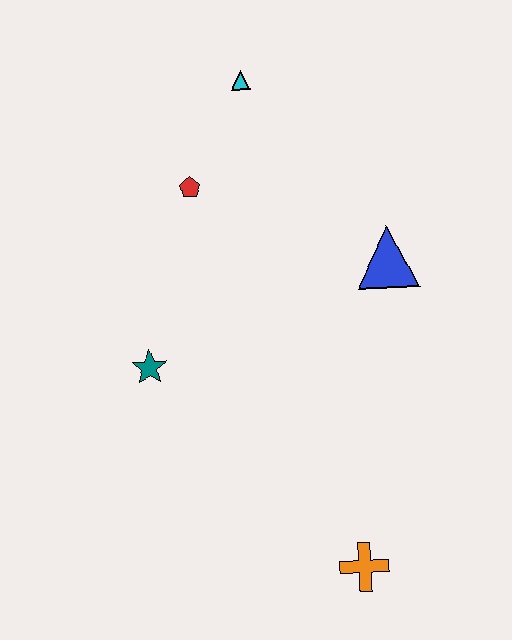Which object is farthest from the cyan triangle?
The orange cross is farthest from the cyan triangle.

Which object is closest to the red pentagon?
The cyan triangle is closest to the red pentagon.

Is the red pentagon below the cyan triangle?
Yes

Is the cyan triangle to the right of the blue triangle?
No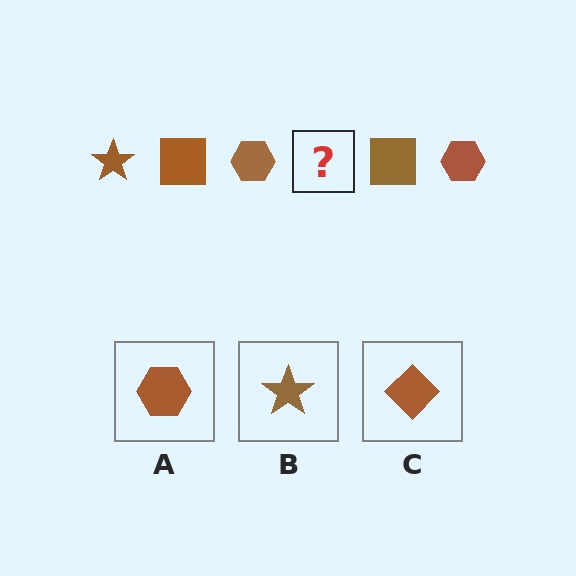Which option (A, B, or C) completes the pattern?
B.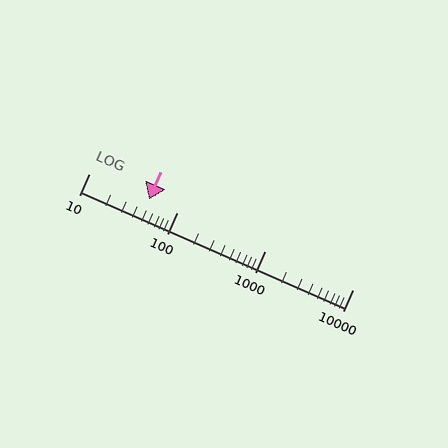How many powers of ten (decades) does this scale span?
The scale spans 3 decades, from 10 to 10000.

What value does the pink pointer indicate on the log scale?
The pointer indicates approximately 48.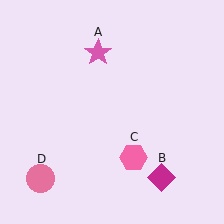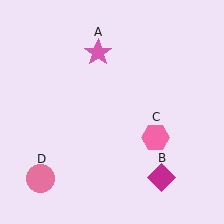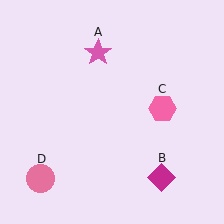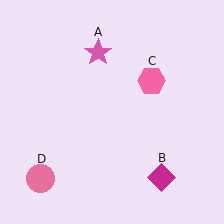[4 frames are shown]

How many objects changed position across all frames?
1 object changed position: pink hexagon (object C).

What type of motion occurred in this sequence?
The pink hexagon (object C) rotated counterclockwise around the center of the scene.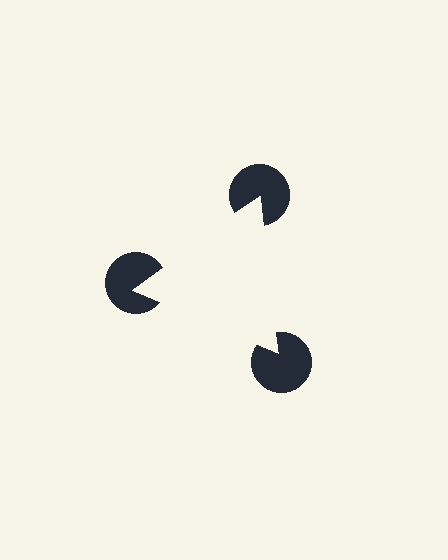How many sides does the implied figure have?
3 sides.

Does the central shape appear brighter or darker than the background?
It typically appears slightly brighter than the background, even though no actual brightness change is drawn.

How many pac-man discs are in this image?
There are 3 — one at each vertex of the illusory triangle.